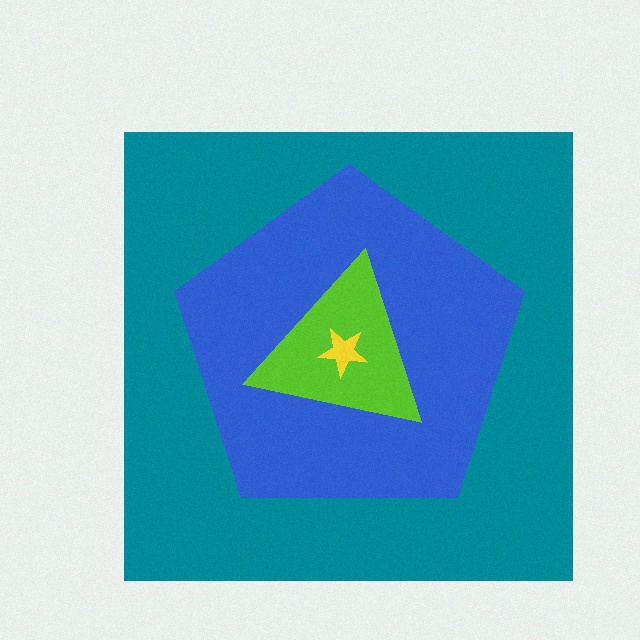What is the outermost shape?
The teal square.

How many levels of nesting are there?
4.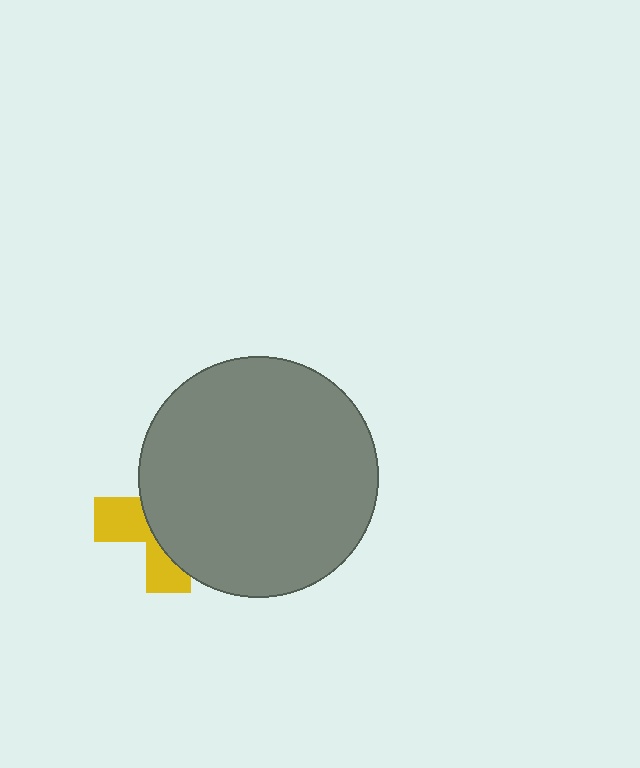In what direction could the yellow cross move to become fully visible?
The yellow cross could move left. That would shift it out from behind the gray circle entirely.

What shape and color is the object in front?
The object in front is a gray circle.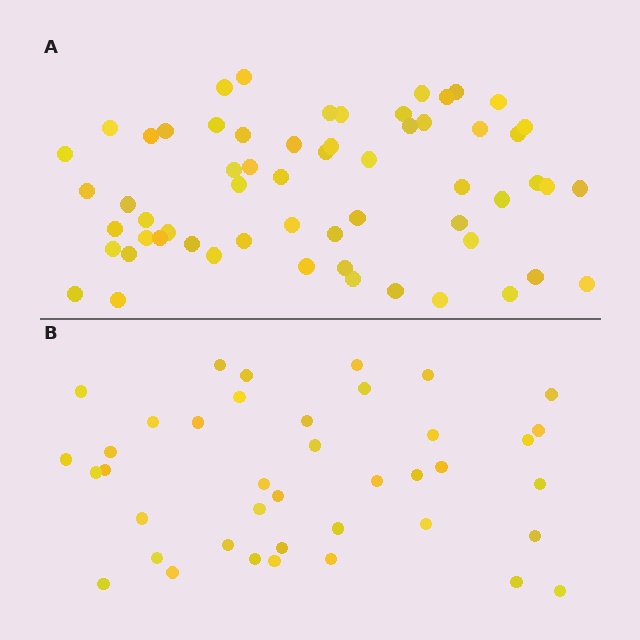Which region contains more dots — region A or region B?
Region A (the top region) has more dots.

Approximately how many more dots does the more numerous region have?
Region A has approximately 20 more dots than region B.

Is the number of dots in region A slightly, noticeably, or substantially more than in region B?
Region A has substantially more. The ratio is roughly 1.5 to 1.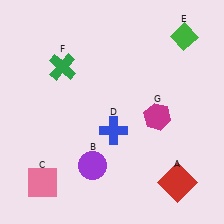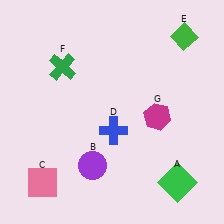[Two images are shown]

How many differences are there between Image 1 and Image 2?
There is 1 difference between the two images.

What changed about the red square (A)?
In Image 1, A is red. In Image 2, it changed to green.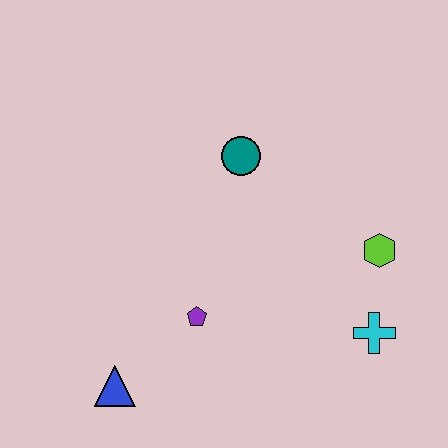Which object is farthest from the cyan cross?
The blue triangle is farthest from the cyan cross.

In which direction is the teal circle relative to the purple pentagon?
The teal circle is above the purple pentagon.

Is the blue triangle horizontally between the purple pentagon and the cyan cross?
No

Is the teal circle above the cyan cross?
Yes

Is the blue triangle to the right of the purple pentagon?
No